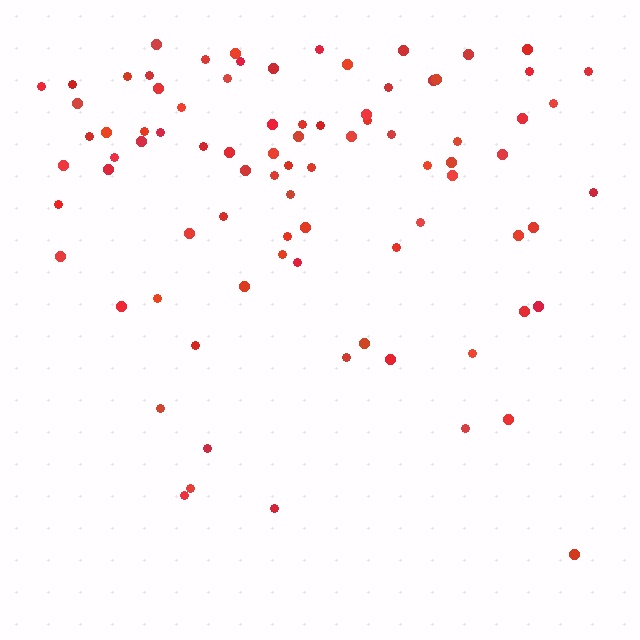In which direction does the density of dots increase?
From bottom to top, with the top side densest.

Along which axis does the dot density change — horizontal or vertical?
Vertical.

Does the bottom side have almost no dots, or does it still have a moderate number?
Still a moderate number, just noticeably fewer than the top.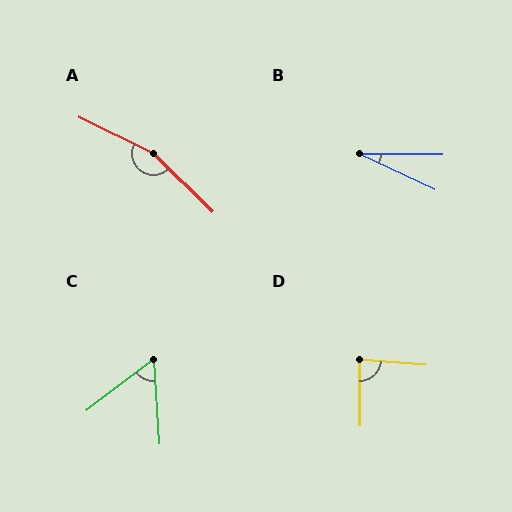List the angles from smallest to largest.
B (25°), C (56°), D (85°), A (162°).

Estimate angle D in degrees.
Approximately 85 degrees.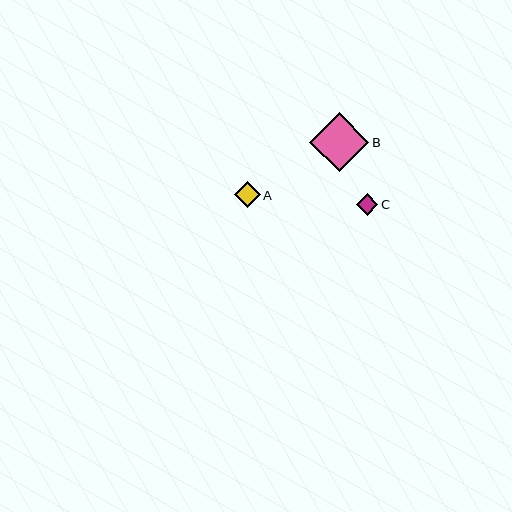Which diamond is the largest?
Diamond B is the largest with a size of approximately 59 pixels.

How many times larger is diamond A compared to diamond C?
Diamond A is approximately 1.2 times the size of diamond C.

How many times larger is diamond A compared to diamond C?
Diamond A is approximately 1.2 times the size of diamond C.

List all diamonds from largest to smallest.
From largest to smallest: B, A, C.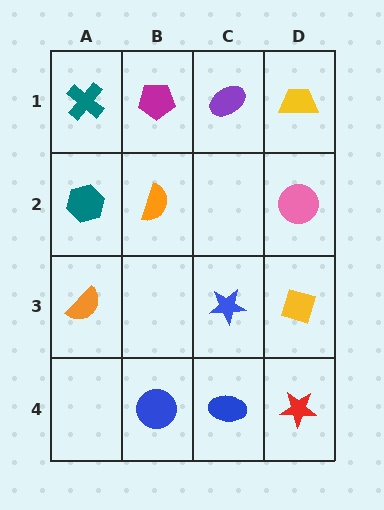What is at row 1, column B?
A magenta pentagon.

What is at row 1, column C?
A purple ellipse.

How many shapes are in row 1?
4 shapes.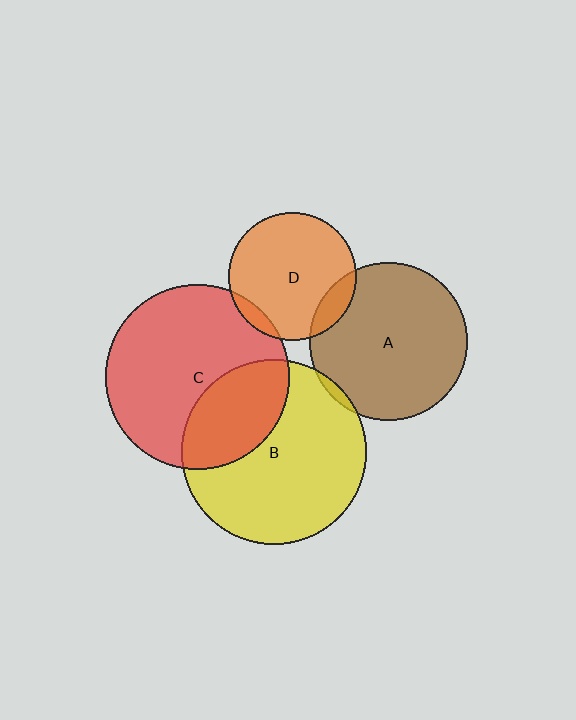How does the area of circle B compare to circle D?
Approximately 2.1 times.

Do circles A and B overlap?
Yes.